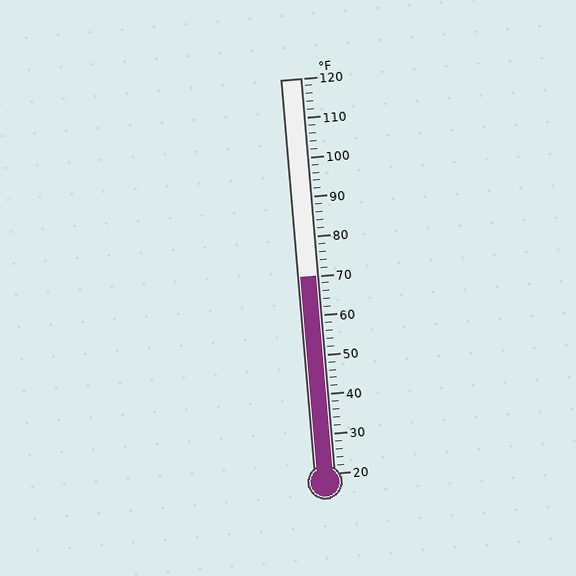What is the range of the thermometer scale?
The thermometer scale ranges from 20°F to 120°F.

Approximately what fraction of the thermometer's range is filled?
The thermometer is filled to approximately 50% of its range.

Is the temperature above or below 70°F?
The temperature is at 70°F.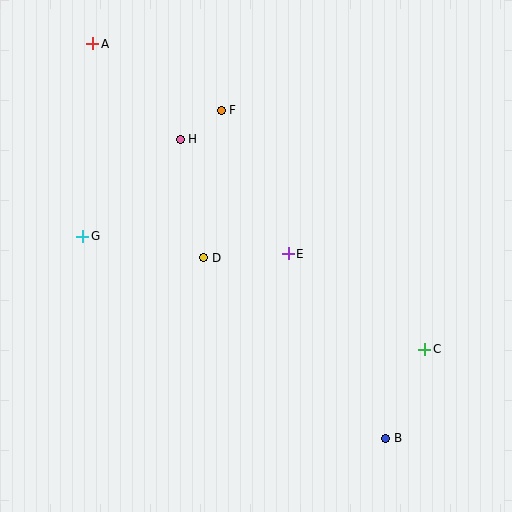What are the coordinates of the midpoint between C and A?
The midpoint between C and A is at (259, 197).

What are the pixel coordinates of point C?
Point C is at (425, 349).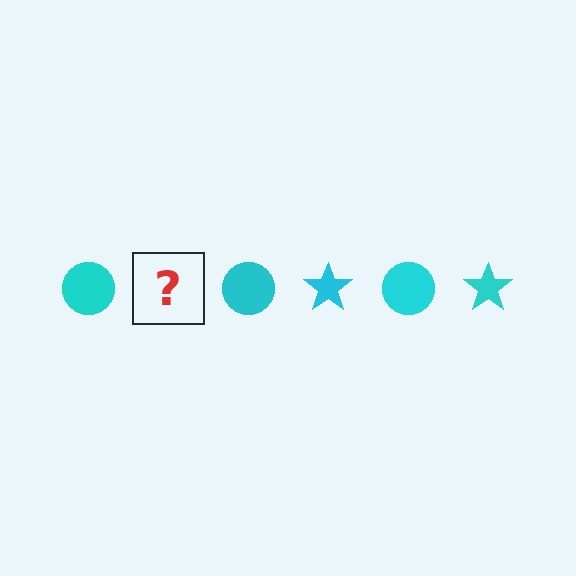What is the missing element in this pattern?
The missing element is a cyan star.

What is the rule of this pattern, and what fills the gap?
The rule is that the pattern cycles through circle, star shapes in cyan. The gap should be filled with a cyan star.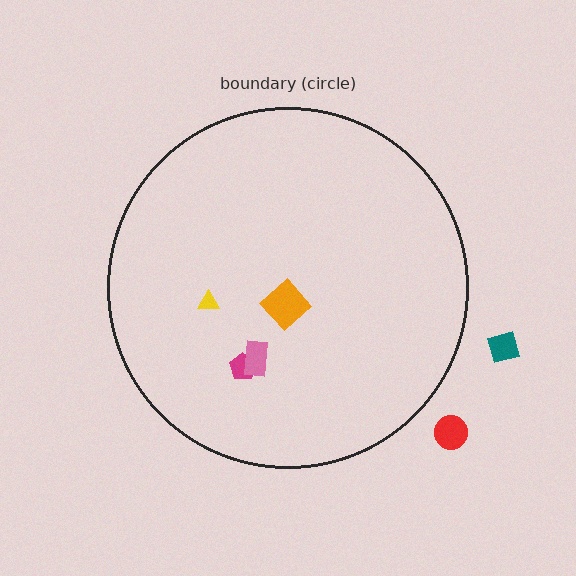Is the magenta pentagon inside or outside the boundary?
Inside.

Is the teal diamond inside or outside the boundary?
Outside.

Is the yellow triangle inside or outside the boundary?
Inside.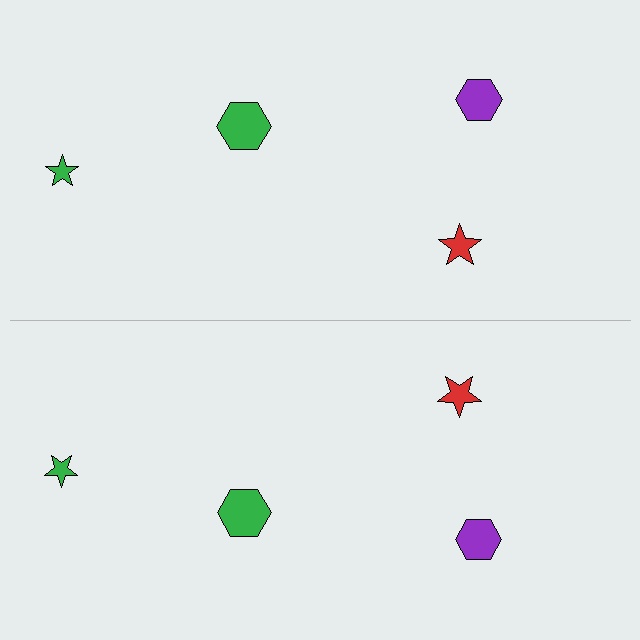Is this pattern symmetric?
Yes, this pattern has bilateral (reflection) symmetry.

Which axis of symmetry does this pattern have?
The pattern has a horizontal axis of symmetry running through the center of the image.